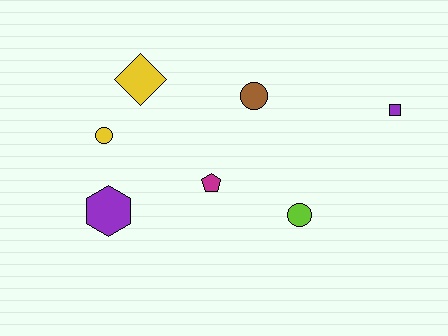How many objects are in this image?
There are 7 objects.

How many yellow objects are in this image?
There are 2 yellow objects.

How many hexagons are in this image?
There is 1 hexagon.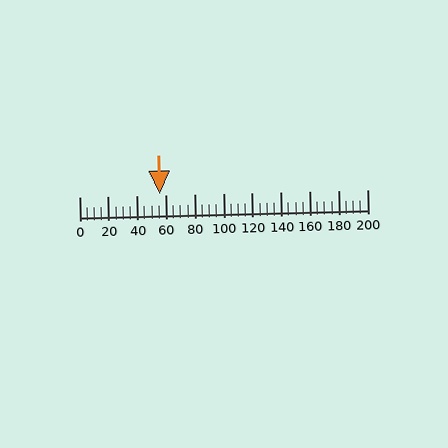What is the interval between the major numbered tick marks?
The major tick marks are spaced 20 units apart.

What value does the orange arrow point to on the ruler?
The orange arrow points to approximately 56.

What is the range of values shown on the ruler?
The ruler shows values from 0 to 200.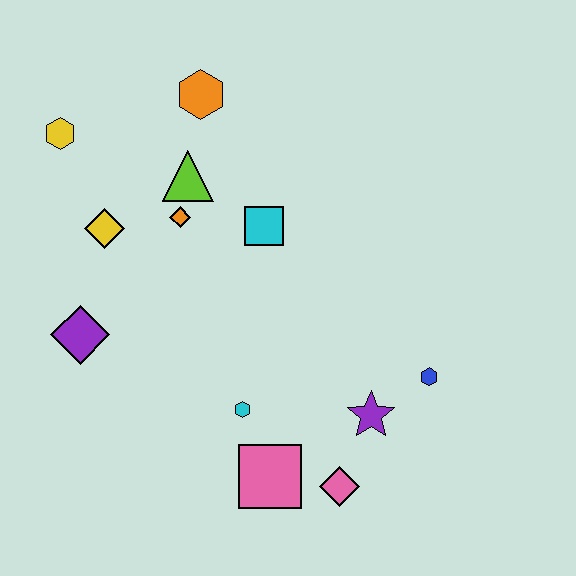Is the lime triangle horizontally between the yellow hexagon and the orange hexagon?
Yes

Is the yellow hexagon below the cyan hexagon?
No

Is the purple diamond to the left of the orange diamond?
Yes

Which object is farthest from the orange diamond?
The pink diamond is farthest from the orange diamond.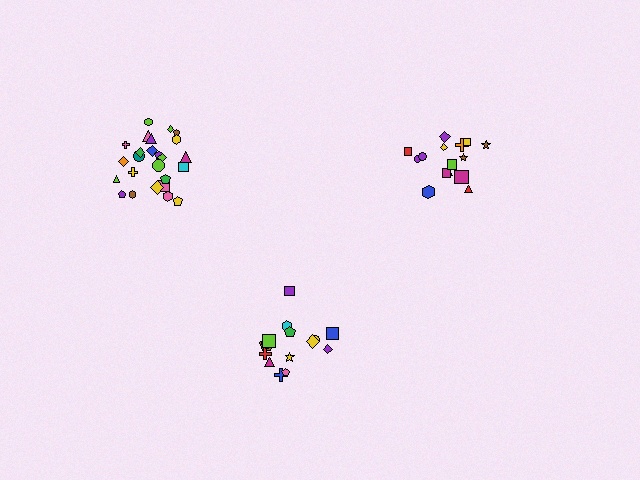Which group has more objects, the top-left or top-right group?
The top-left group.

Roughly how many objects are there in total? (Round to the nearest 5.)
Roughly 55 objects in total.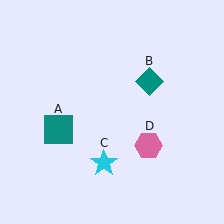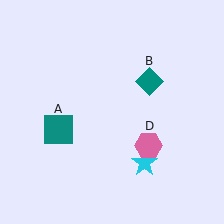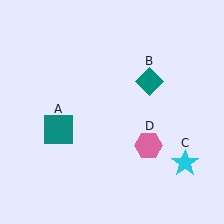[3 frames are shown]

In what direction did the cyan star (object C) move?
The cyan star (object C) moved right.